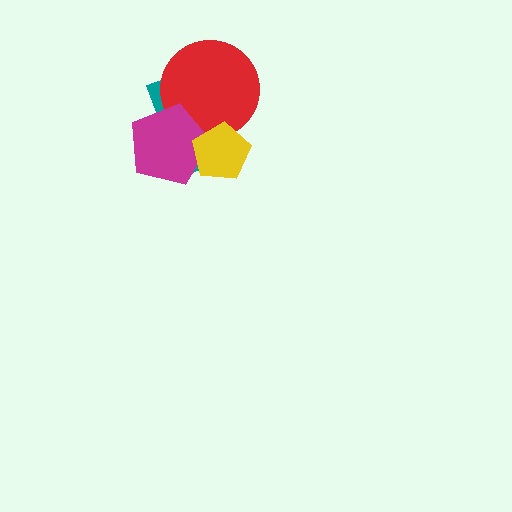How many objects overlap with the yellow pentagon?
3 objects overlap with the yellow pentagon.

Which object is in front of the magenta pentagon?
The yellow pentagon is in front of the magenta pentagon.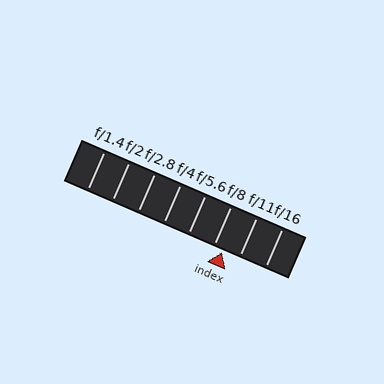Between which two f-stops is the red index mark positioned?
The index mark is between f/8 and f/11.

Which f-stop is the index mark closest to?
The index mark is closest to f/8.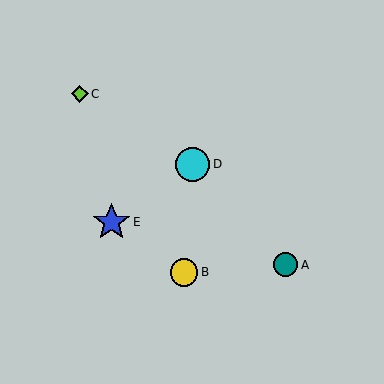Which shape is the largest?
The blue star (labeled E) is the largest.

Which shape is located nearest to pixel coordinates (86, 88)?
The lime diamond (labeled C) at (80, 94) is nearest to that location.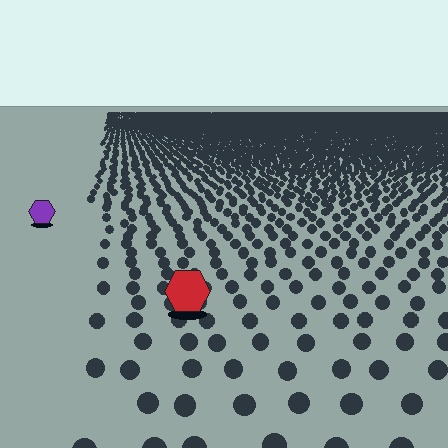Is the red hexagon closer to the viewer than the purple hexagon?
Yes. The red hexagon is closer — you can tell from the texture gradient: the ground texture is coarser near it.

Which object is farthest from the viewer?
The purple hexagon is farthest from the viewer. It appears smaller and the ground texture around it is denser.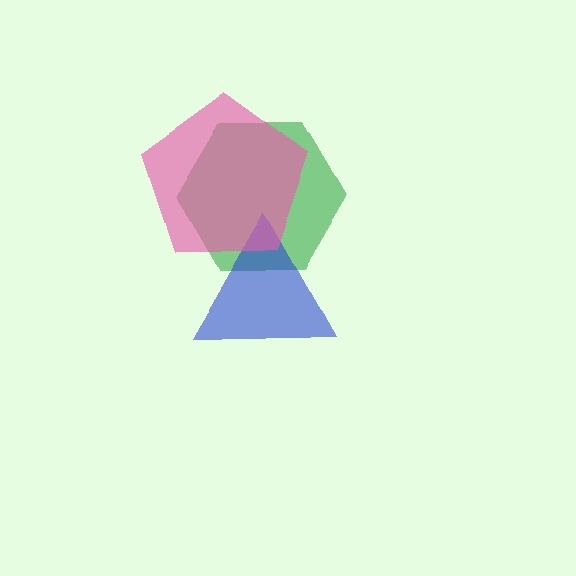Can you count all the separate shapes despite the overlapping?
Yes, there are 3 separate shapes.